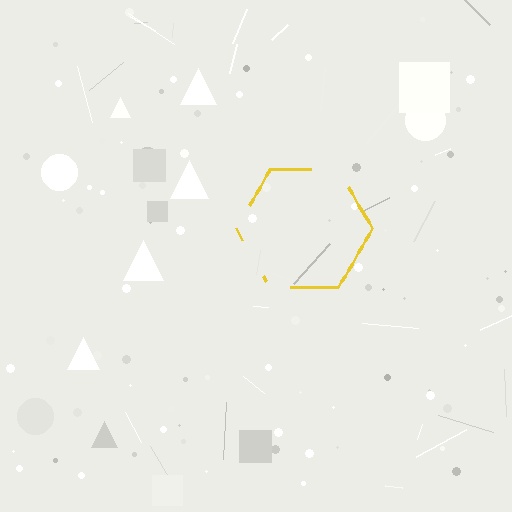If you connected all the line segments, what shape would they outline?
They would outline a hexagon.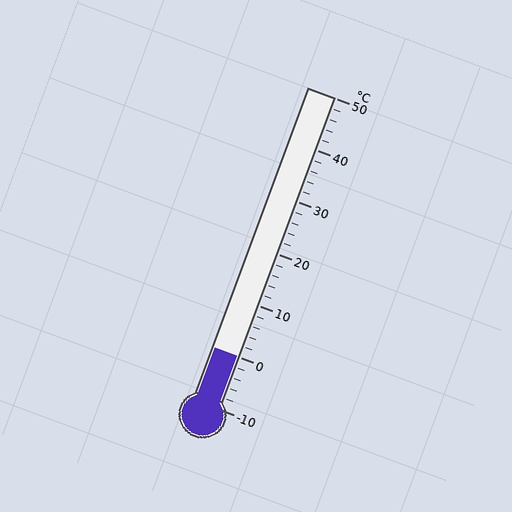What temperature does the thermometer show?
The thermometer shows approximately 0°C.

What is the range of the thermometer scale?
The thermometer scale ranges from -10°C to 50°C.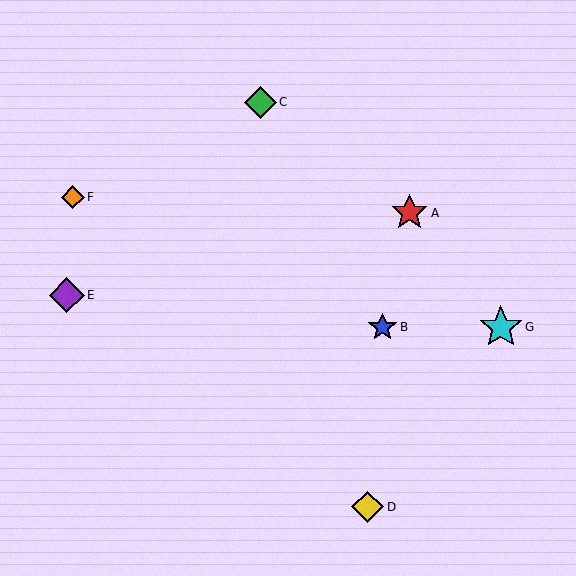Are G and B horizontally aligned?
Yes, both are at y≈327.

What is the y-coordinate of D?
Object D is at y≈507.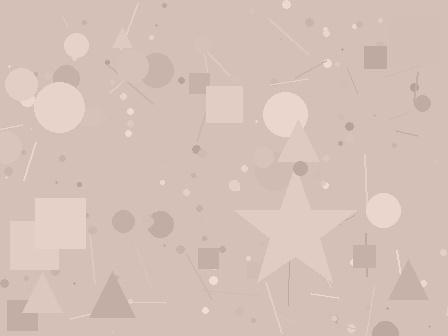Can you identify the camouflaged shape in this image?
The camouflaged shape is a star.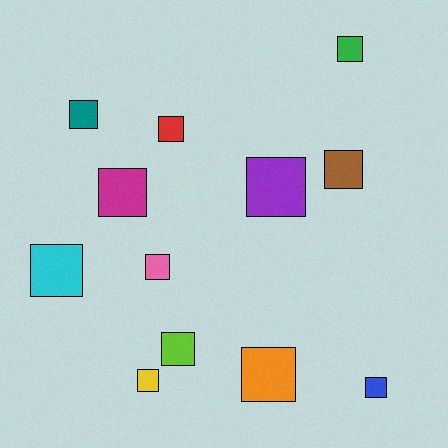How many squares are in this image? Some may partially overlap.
There are 12 squares.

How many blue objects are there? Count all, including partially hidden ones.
There is 1 blue object.